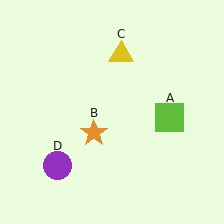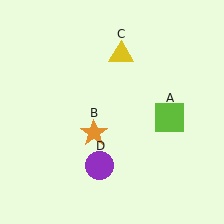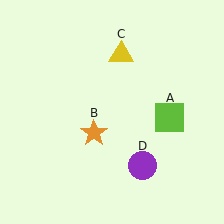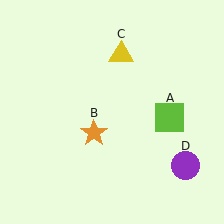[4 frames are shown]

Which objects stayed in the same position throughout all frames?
Lime square (object A) and orange star (object B) and yellow triangle (object C) remained stationary.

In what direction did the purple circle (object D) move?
The purple circle (object D) moved right.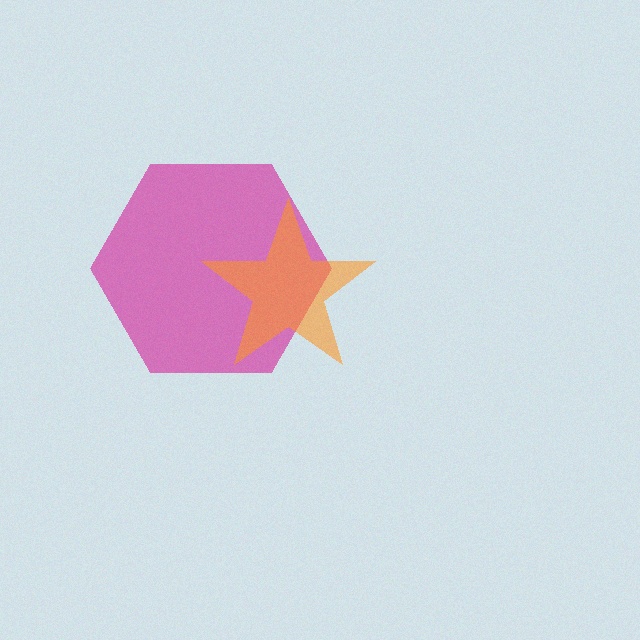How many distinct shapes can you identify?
There are 2 distinct shapes: a magenta hexagon, an orange star.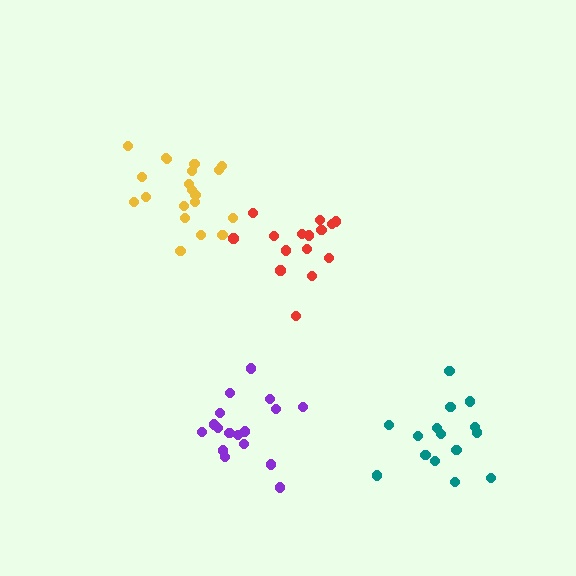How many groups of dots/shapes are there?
There are 4 groups.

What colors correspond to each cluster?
The clusters are colored: teal, yellow, red, purple.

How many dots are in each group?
Group 1: 15 dots, Group 2: 20 dots, Group 3: 15 dots, Group 4: 17 dots (67 total).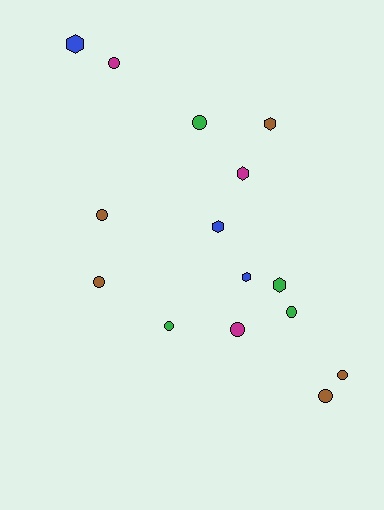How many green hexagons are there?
There is 1 green hexagon.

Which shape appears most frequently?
Circle, with 9 objects.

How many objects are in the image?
There are 15 objects.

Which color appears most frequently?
Brown, with 5 objects.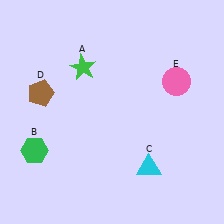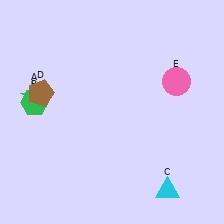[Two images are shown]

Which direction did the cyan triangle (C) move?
The cyan triangle (C) moved down.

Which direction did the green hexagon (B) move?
The green hexagon (B) moved up.